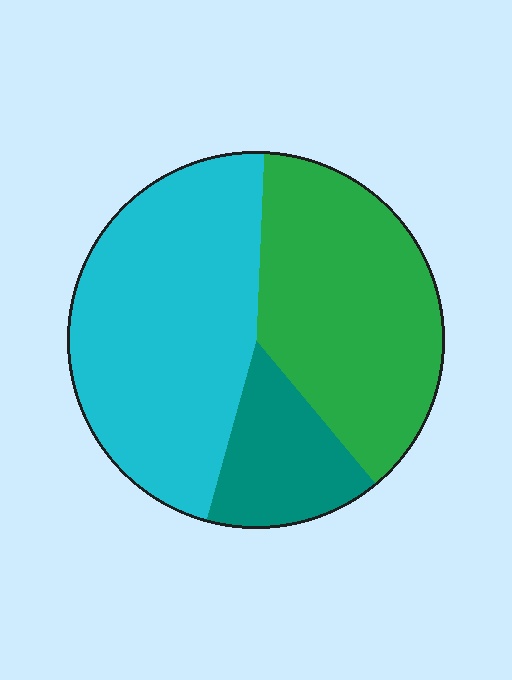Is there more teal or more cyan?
Cyan.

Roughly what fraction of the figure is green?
Green takes up between a quarter and a half of the figure.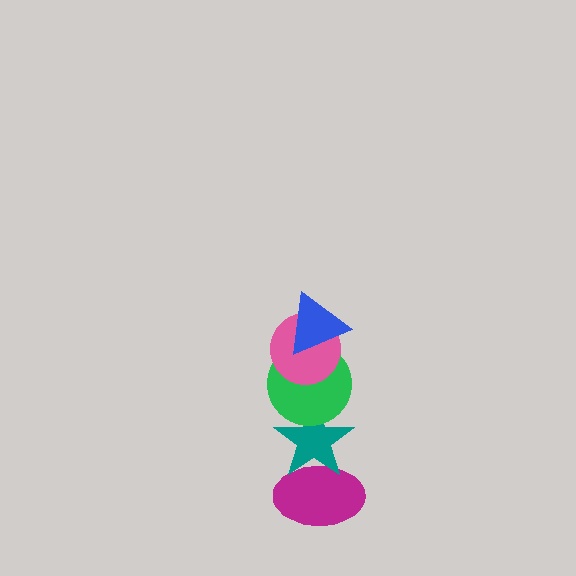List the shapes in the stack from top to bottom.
From top to bottom: the blue triangle, the pink circle, the green circle, the teal star, the magenta ellipse.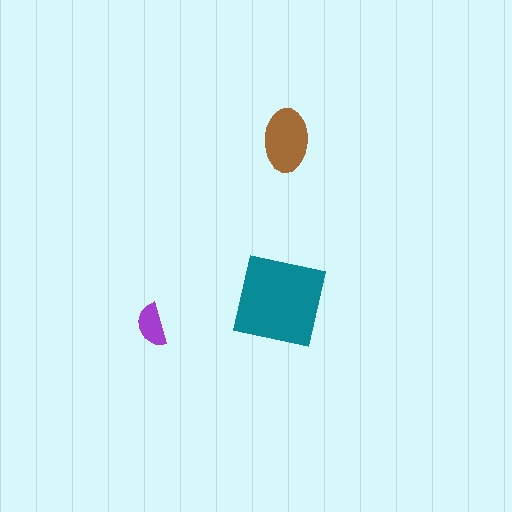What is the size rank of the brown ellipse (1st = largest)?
2nd.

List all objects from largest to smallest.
The teal square, the brown ellipse, the purple semicircle.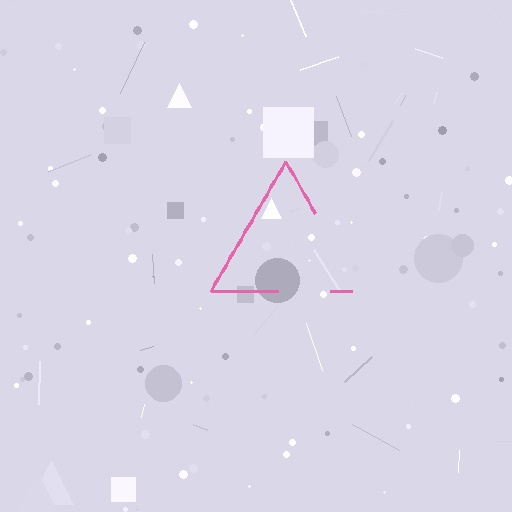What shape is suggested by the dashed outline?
The dashed outline suggests a triangle.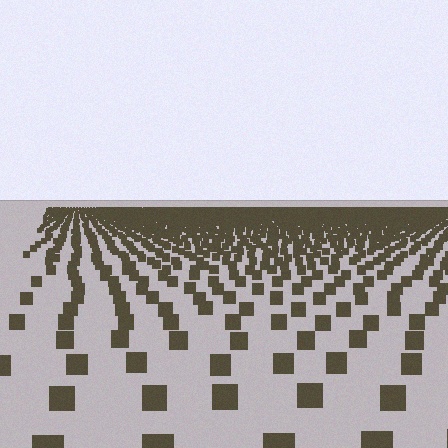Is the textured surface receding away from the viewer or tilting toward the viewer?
The surface is receding away from the viewer. Texture elements get smaller and denser toward the top.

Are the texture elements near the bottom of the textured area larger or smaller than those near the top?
Larger. Near the bottom, elements are closer to the viewer and appear at a bigger on-screen size.